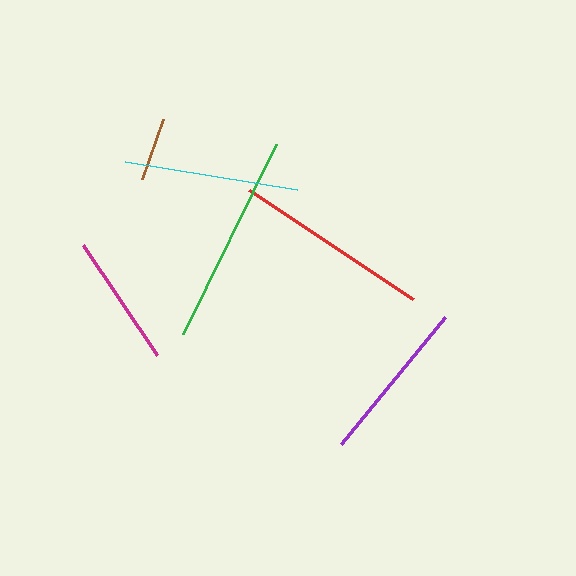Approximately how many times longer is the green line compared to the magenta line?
The green line is approximately 1.6 times the length of the magenta line.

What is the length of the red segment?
The red segment is approximately 197 pixels long.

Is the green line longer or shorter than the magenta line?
The green line is longer than the magenta line.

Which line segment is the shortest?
The brown line is the shortest at approximately 63 pixels.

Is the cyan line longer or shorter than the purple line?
The cyan line is longer than the purple line.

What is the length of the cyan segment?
The cyan segment is approximately 175 pixels long.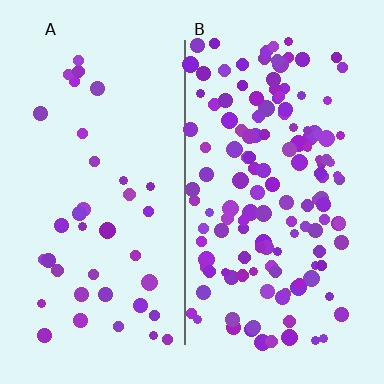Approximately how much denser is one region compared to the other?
Approximately 3.6× — region B over region A.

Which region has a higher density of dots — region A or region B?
B (the right).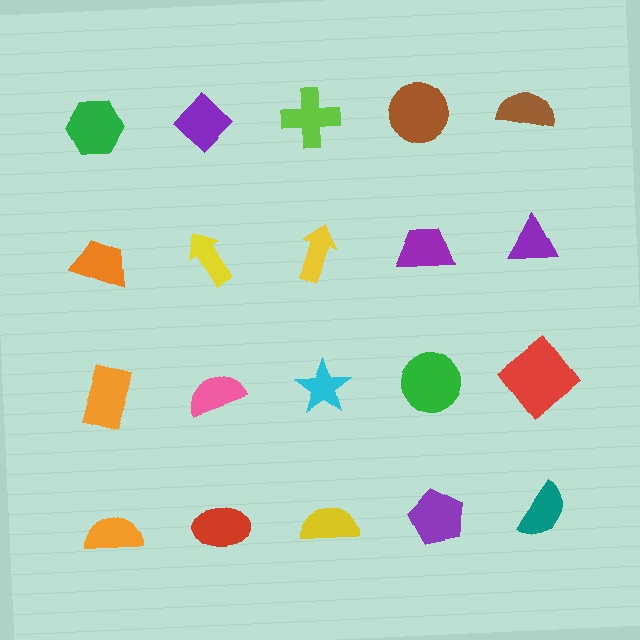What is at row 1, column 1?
A green hexagon.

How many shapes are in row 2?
5 shapes.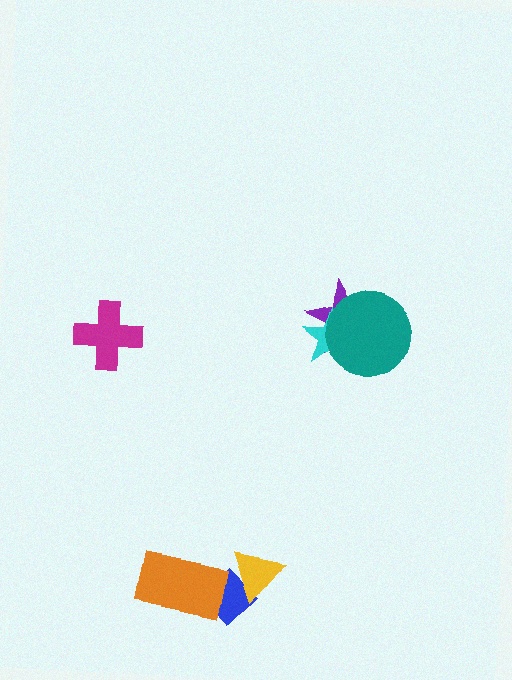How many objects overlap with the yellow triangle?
1 object overlaps with the yellow triangle.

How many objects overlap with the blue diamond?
2 objects overlap with the blue diamond.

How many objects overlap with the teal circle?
2 objects overlap with the teal circle.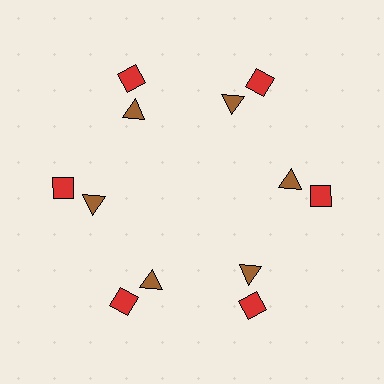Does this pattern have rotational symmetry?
Yes, this pattern has 6-fold rotational symmetry. It looks the same after rotating 60 degrees around the center.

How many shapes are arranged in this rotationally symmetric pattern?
There are 12 shapes, arranged in 6 groups of 2.